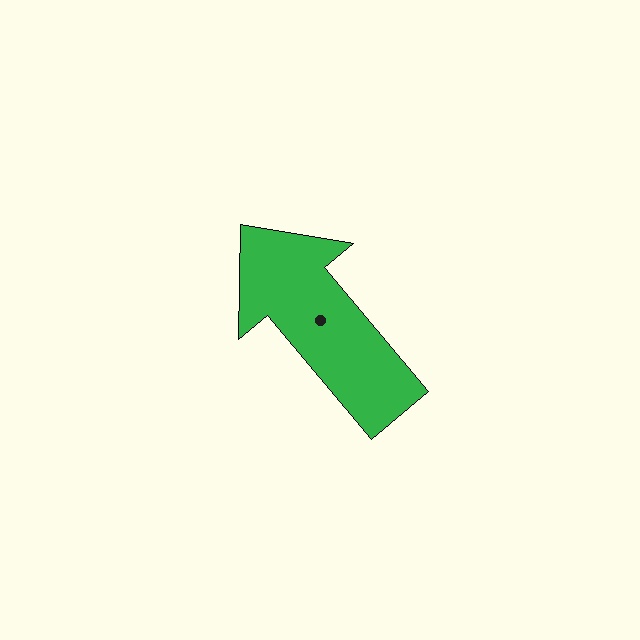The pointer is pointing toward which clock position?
Roughly 11 o'clock.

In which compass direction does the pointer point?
Northwest.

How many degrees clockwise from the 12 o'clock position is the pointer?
Approximately 320 degrees.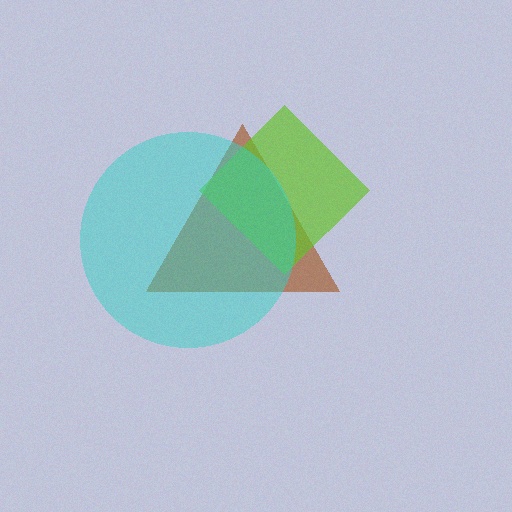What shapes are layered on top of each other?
The layered shapes are: a brown triangle, a lime diamond, a cyan circle.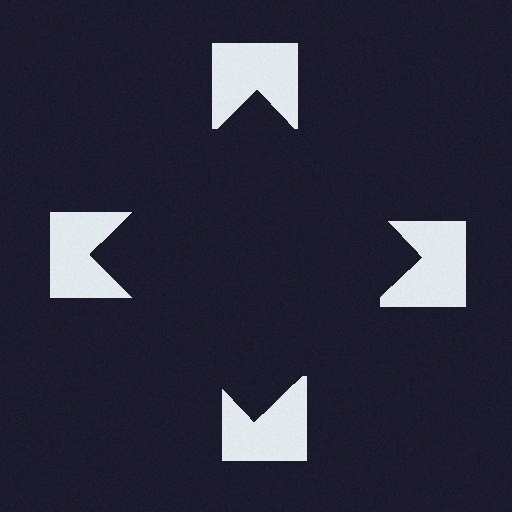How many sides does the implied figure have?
4 sides.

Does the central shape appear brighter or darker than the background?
It typically appears slightly darker than the background, even though no actual brightness change is drawn.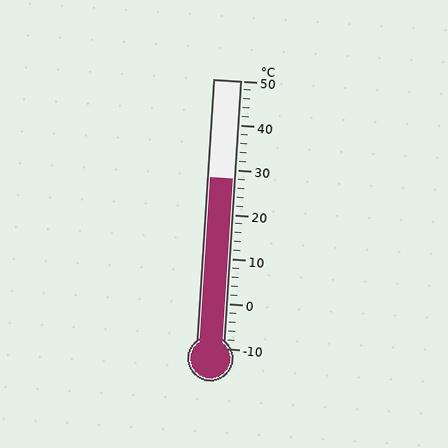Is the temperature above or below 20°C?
The temperature is above 20°C.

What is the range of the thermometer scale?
The thermometer scale ranges from -10°C to 50°C.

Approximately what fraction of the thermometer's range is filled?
The thermometer is filled to approximately 65% of its range.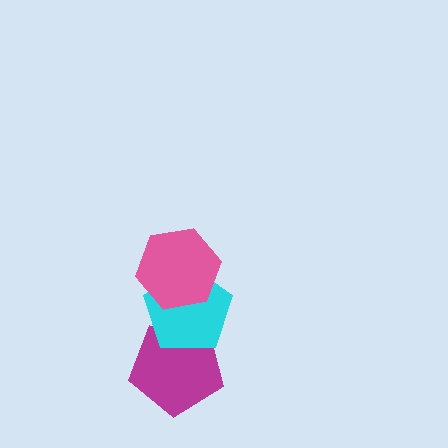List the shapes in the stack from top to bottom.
From top to bottom: the pink hexagon, the cyan pentagon, the magenta pentagon.